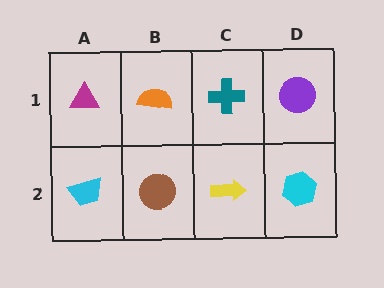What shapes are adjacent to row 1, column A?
A cyan trapezoid (row 2, column A), an orange semicircle (row 1, column B).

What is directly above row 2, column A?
A magenta triangle.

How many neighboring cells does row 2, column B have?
3.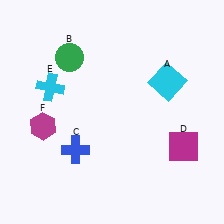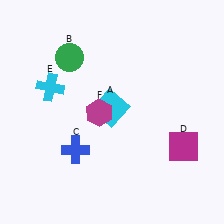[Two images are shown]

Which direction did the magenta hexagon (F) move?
The magenta hexagon (F) moved right.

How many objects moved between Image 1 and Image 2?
2 objects moved between the two images.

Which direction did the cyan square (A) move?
The cyan square (A) moved left.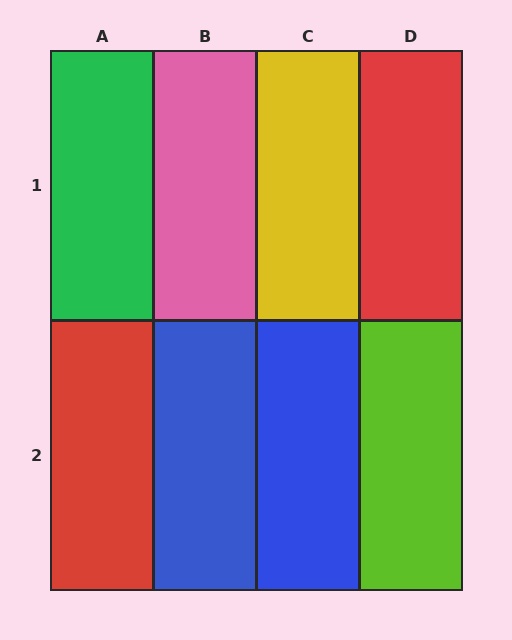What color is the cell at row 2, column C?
Blue.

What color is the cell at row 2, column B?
Blue.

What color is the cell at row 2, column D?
Lime.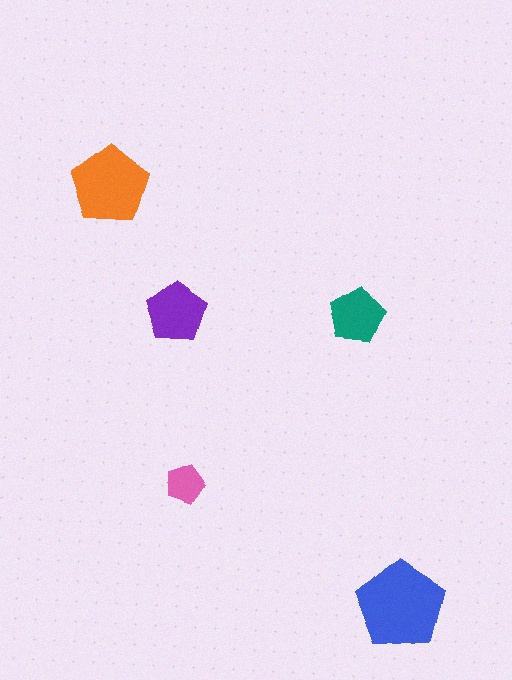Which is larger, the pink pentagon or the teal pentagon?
The teal one.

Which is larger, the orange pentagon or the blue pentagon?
The blue one.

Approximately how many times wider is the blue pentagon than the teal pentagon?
About 1.5 times wider.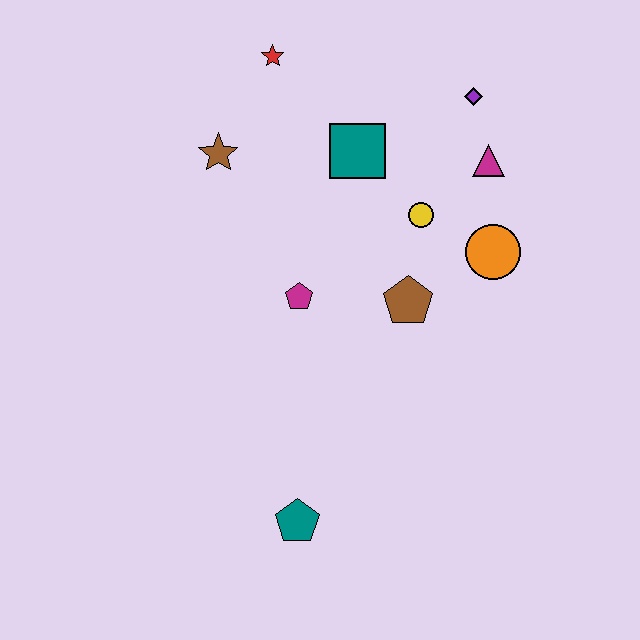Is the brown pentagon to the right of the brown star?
Yes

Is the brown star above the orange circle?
Yes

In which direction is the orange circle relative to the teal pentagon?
The orange circle is above the teal pentagon.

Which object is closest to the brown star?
The red star is closest to the brown star.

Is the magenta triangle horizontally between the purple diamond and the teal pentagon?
No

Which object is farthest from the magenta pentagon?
The purple diamond is farthest from the magenta pentagon.